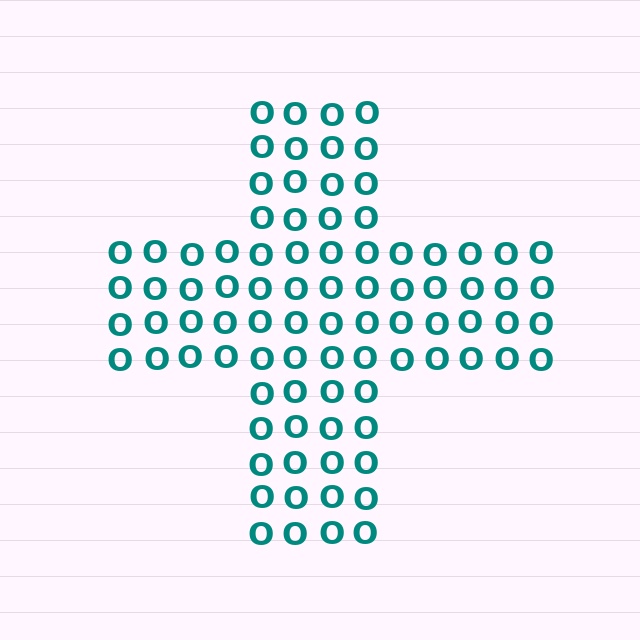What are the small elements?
The small elements are letter O's.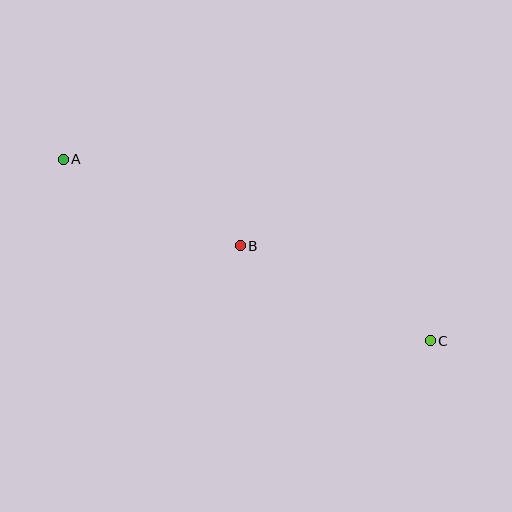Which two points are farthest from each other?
Points A and C are farthest from each other.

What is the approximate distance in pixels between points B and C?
The distance between B and C is approximately 212 pixels.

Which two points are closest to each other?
Points A and B are closest to each other.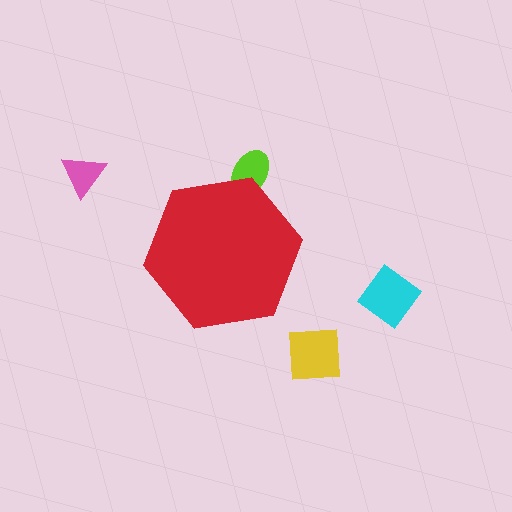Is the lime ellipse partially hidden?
Yes, the lime ellipse is partially hidden behind the red hexagon.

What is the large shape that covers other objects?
A red hexagon.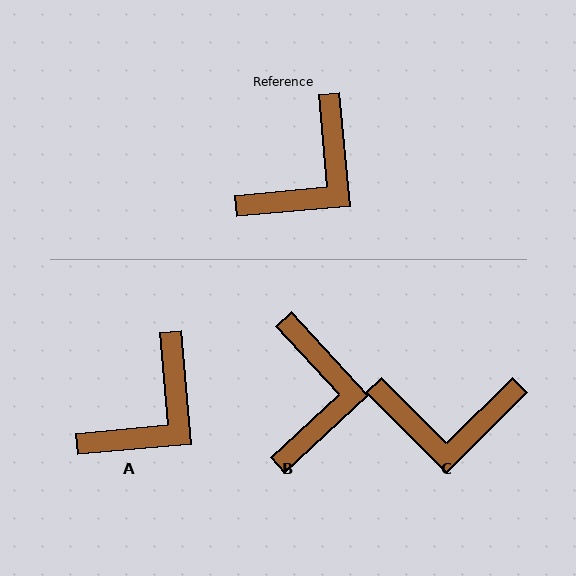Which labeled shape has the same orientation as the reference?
A.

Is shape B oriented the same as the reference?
No, it is off by about 37 degrees.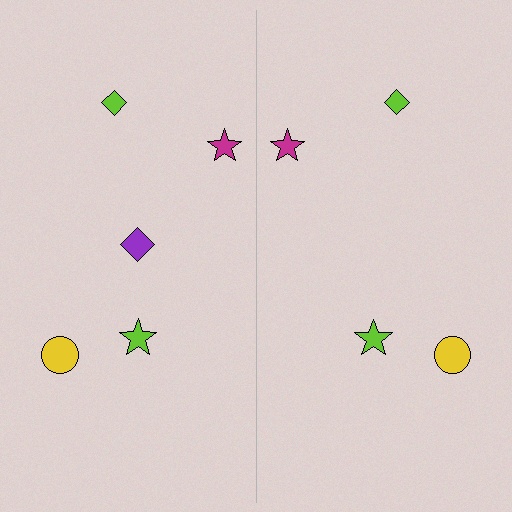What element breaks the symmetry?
A purple diamond is missing from the right side.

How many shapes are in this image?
There are 9 shapes in this image.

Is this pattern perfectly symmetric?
No, the pattern is not perfectly symmetric. A purple diamond is missing from the right side.